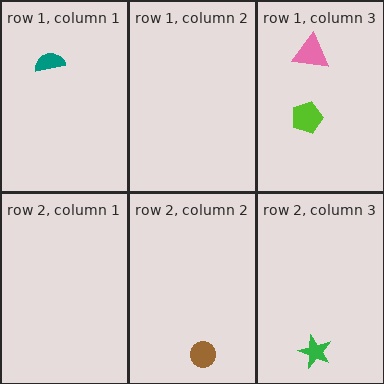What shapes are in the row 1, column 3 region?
The lime pentagon, the pink triangle.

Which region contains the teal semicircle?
The row 1, column 1 region.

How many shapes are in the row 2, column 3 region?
1.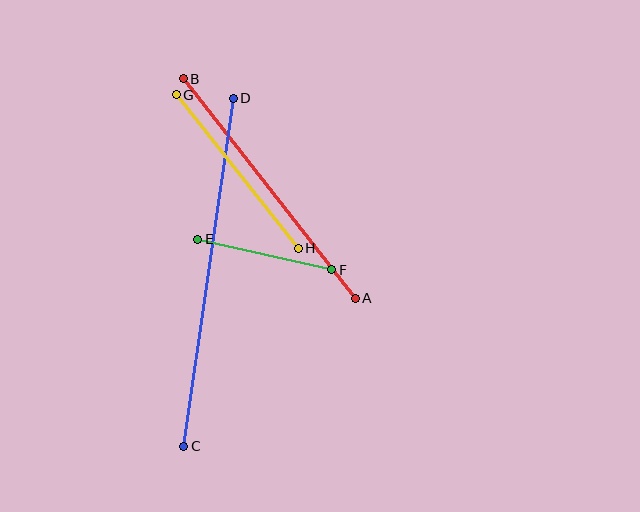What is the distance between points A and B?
The distance is approximately 279 pixels.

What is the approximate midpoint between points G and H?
The midpoint is at approximately (237, 172) pixels.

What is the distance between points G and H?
The distance is approximately 196 pixels.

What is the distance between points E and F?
The distance is approximately 137 pixels.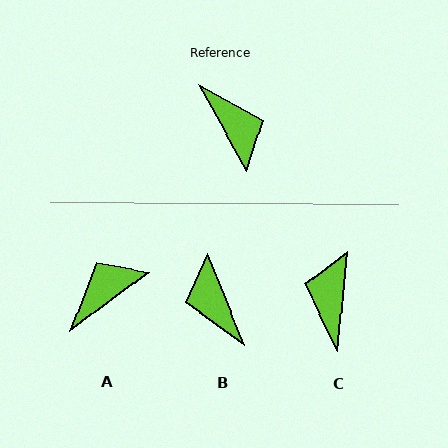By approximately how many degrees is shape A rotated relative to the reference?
Approximately 97 degrees counter-clockwise.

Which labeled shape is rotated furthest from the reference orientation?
B, about 173 degrees away.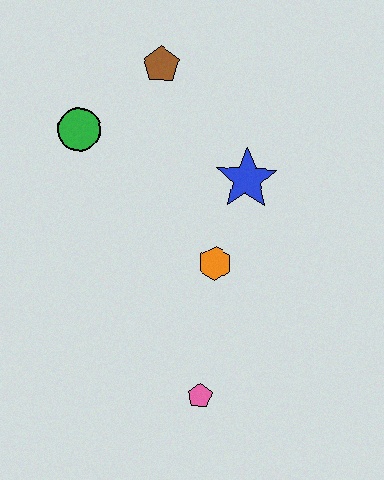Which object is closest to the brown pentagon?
The green circle is closest to the brown pentagon.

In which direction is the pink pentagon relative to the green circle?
The pink pentagon is below the green circle.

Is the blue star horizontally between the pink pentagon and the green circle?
No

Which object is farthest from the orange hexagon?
The brown pentagon is farthest from the orange hexagon.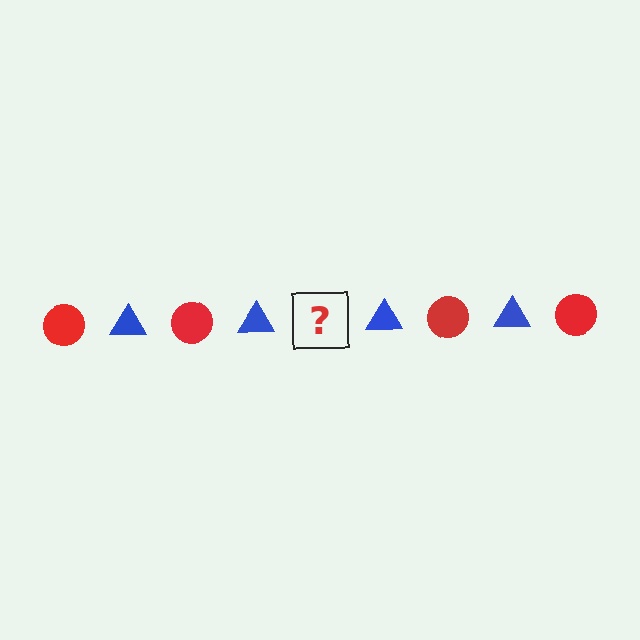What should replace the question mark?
The question mark should be replaced with a red circle.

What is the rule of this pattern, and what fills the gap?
The rule is that the pattern alternates between red circle and blue triangle. The gap should be filled with a red circle.